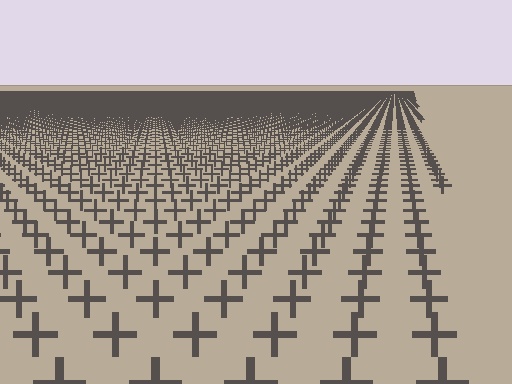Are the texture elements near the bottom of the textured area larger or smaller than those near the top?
Larger. Near the bottom, elements are closer to the viewer and appear at a bigger on-screen size.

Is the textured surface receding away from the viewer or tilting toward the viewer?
The surface is receding away from the viewer. Texture elements get smaller and denser toward the top.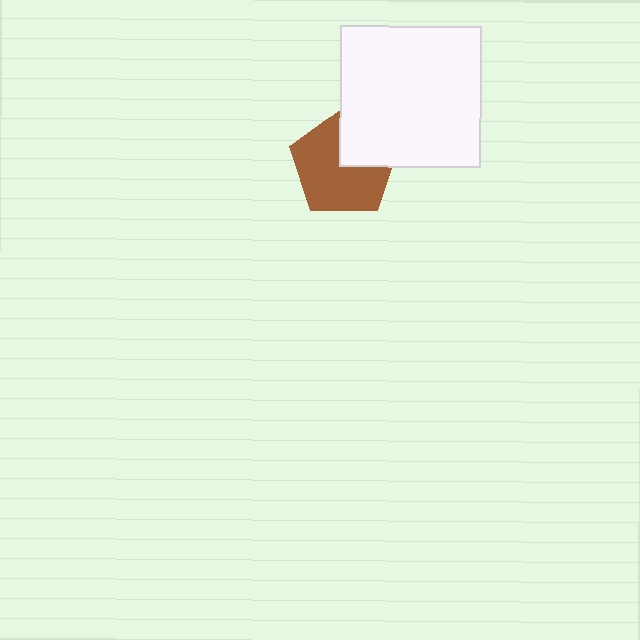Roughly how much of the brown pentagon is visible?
Most of it is visible (roughly 68%).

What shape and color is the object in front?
The object in front is a white square.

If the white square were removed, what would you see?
You would see the complete brown pentagon.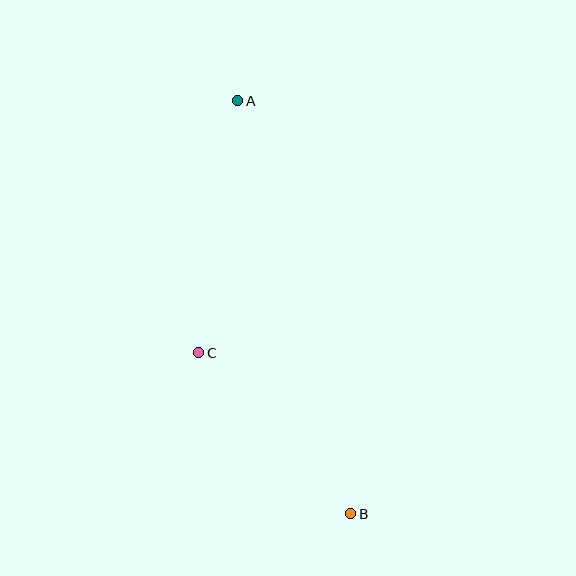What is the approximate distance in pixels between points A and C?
The distance between A and C is approximately 255 pixels.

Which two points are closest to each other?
Points B and C are closest to each other.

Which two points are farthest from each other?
Points A and B are farthest from each other.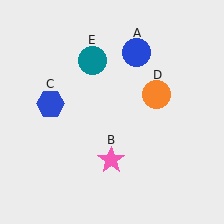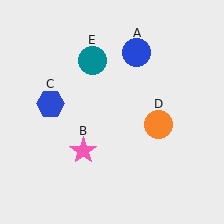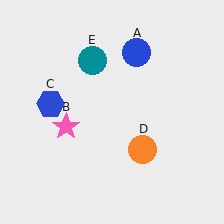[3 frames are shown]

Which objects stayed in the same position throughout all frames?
Blue circle (object A) and blue hexagon (object C) and teal circle (object E) remained stationary.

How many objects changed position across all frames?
2 objects changed position: pink star (object B), orange circle (object D).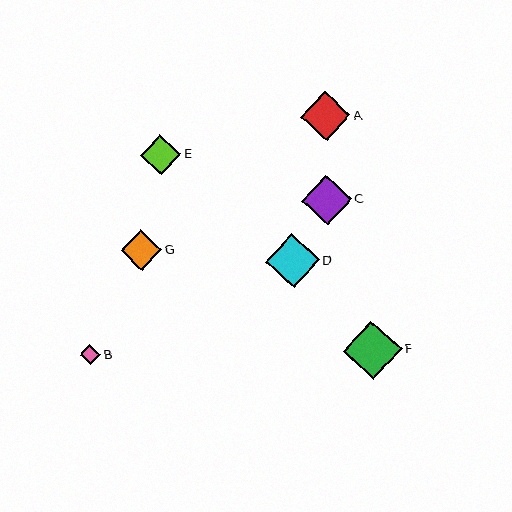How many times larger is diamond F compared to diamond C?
Diamond F is approximately 1.2 times the size of diamond C.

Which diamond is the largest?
Diamond F is the largest with a size of approximately 58 pixels.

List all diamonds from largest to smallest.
From largest to smallest: F, D, C, A, G, E, B.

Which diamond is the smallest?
Diamond B is the smallest with a size of approximately 20 pixels.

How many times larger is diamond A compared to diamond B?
Diamond A is approximately 2.5 times the size of diamond B.